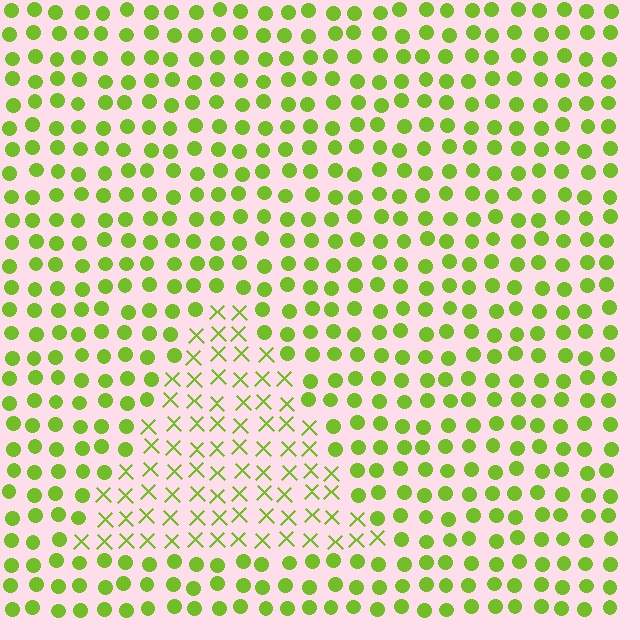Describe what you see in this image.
The image is filled with small lime elements arranged in a uniform grid. A triangle-shaped region contains X marks, while the surrounding area contains circles. The boundary is defined purely by the change in element shape.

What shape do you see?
I see a triangle.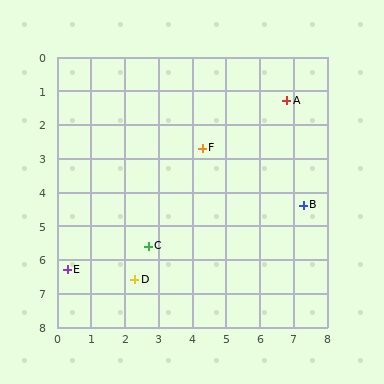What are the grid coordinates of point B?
Point B is at approximately (7.3, 4.4).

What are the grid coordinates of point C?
Point C is at approximately (2.7, 5.6).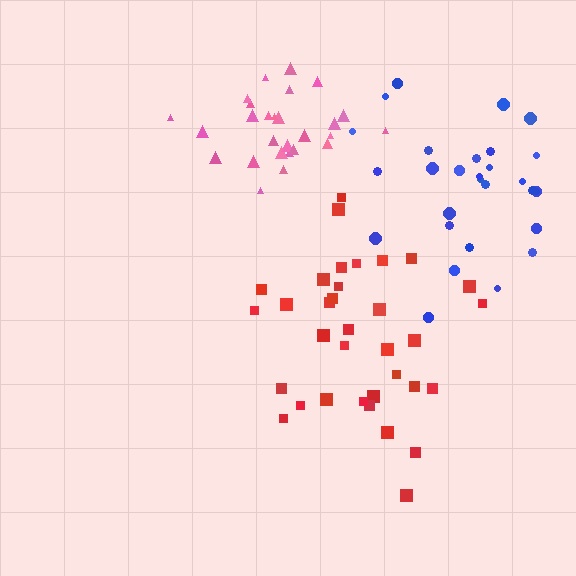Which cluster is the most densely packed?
Pink.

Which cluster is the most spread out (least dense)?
Red.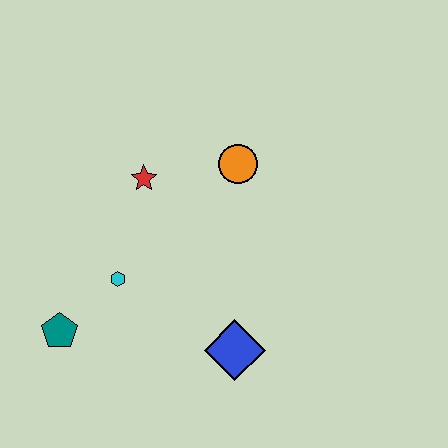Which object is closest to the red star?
The orange circle is closest to the red star.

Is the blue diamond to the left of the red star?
No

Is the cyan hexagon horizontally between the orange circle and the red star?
No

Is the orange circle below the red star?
No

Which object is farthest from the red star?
The blue diamond is farthest from the red star.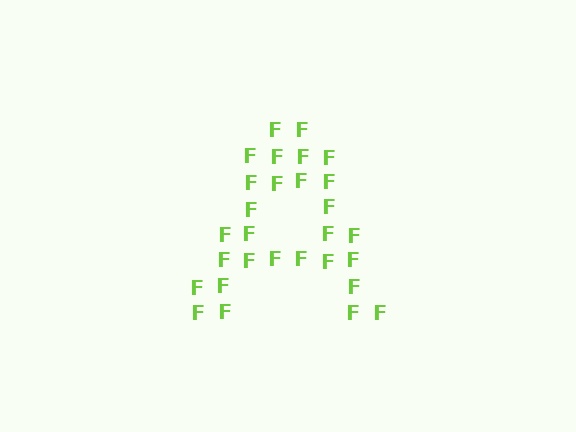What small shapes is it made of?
It is made of small letter F's.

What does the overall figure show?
The overall figure shows the letter A.